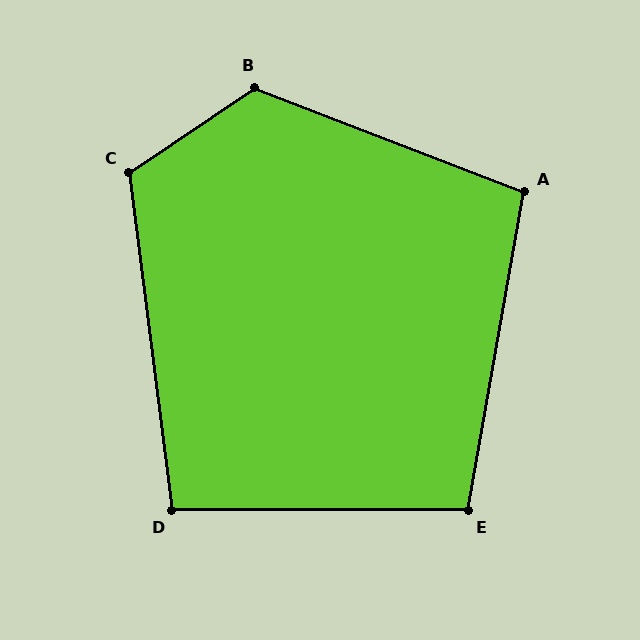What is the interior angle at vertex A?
Approximately 101 degrees (obtuse).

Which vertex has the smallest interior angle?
D, at approximately 97 degrees.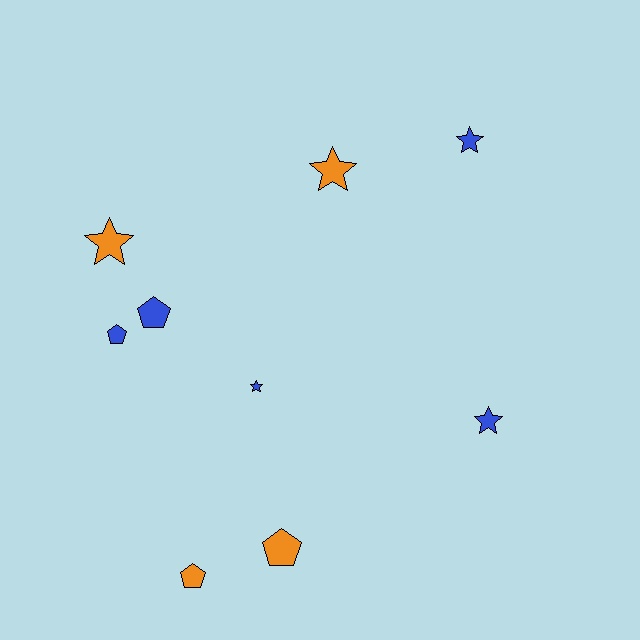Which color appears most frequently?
Blue, with 5 objects.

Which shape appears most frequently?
Star, with 5 objects.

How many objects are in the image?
There are 9 objects.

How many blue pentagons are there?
There are 2 blue pentagons.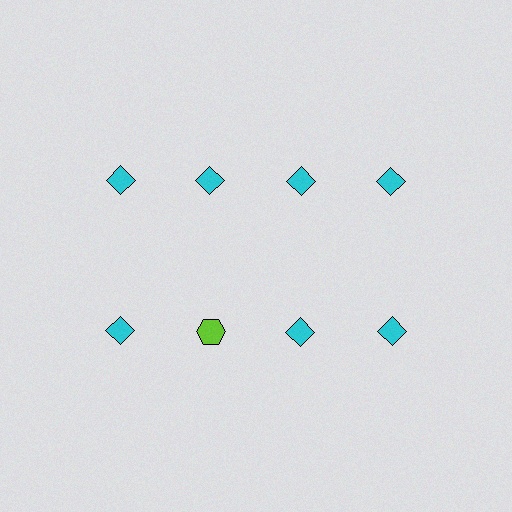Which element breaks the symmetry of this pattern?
The lime hexagon in the second row, second from left column breaks the symmetry. All other shapes are cyan diamonds.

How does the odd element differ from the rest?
It differs in both color (lime instead of cyan) and shape (hexagon instead of diamond).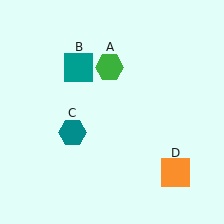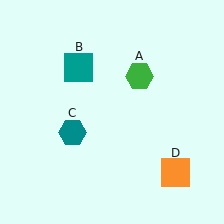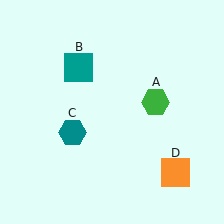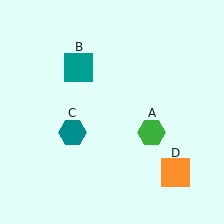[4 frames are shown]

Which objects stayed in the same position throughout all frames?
Teal square (object B) and teal hexagon (object C) and orange square (object D) remained stationary.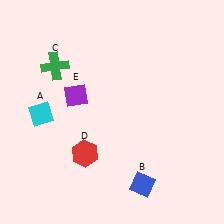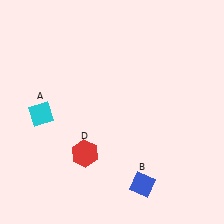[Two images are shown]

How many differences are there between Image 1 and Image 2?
There are 2 differences between the two images.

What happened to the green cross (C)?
The green cross (C) was removed in Image 2. It was in the top-left area of Image 1.